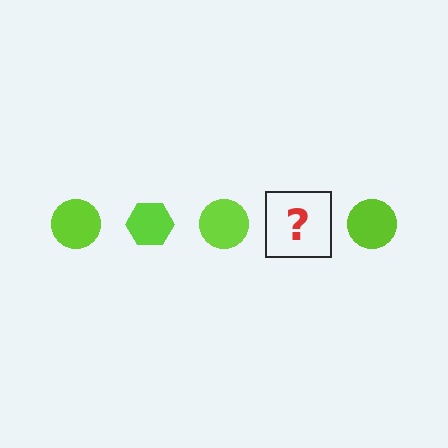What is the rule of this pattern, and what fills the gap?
The rule is that the pattern cycles through circle, hexagon shapes in lime. The gap should be filled with a lime hexagon.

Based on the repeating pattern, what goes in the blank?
The blank should be a lime hexagon.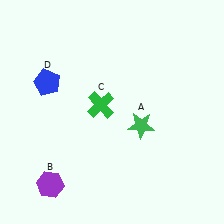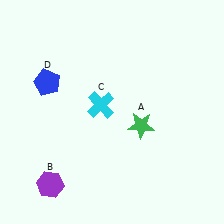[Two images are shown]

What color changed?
The cross (C) changed from green in Image 1 to cyan in Image 2.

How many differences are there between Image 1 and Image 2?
There is 1 difference between the two images.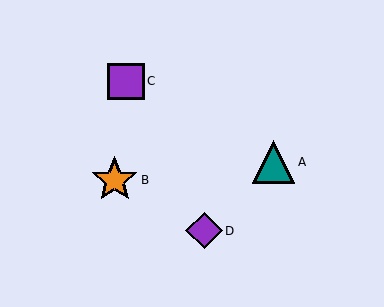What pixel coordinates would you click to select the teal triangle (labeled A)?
Click at (273, 162) to select the teal triangle A.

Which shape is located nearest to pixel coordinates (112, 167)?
The orange star (labeled B) at (115, 180) is nearest to that location.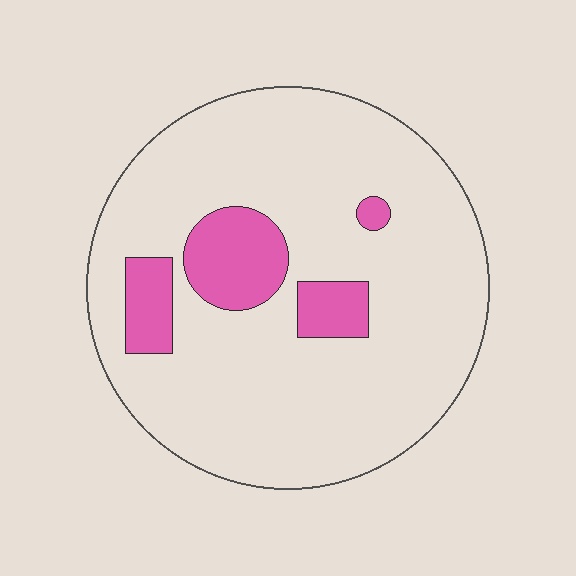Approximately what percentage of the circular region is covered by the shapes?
Approximately 15%.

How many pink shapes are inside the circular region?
4.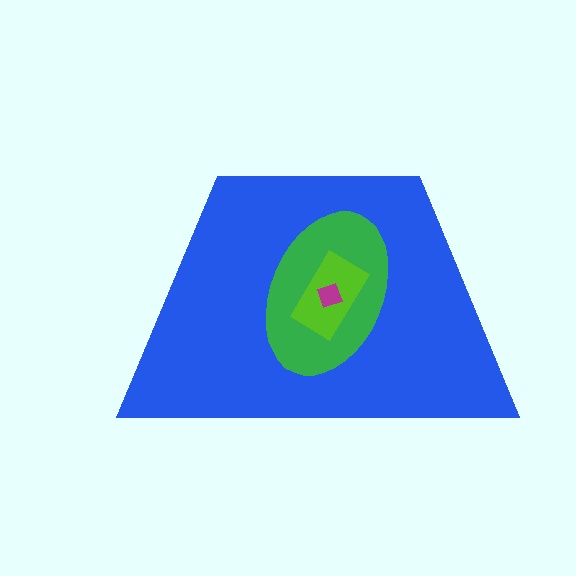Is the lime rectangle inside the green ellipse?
Yes.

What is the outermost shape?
The blue trapezoid.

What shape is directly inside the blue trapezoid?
The green ellipse.